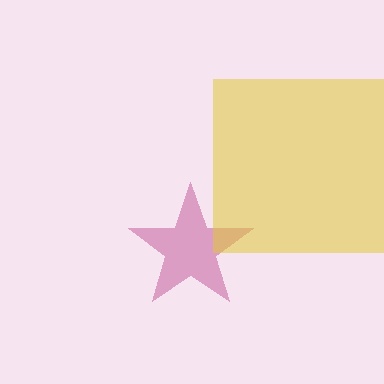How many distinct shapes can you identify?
There are 2 distinct shapes: a magenta star, a yellow square.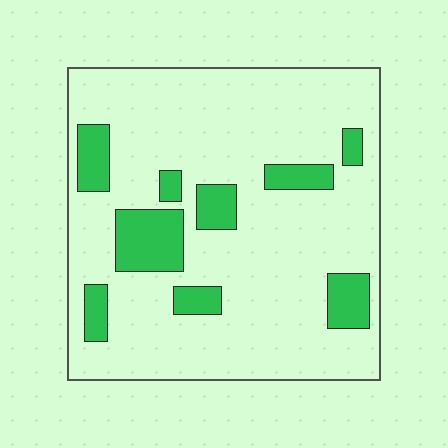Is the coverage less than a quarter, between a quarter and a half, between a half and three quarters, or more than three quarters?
Less than a quarter.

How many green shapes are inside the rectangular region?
9.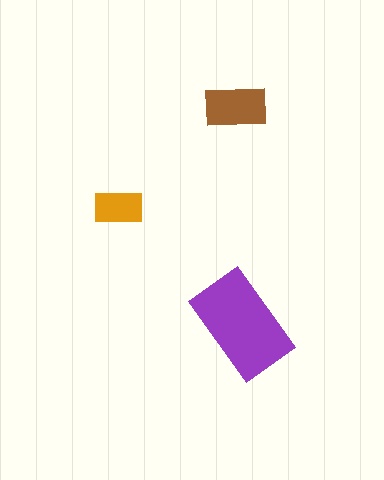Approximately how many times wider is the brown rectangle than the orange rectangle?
About 1.5 times wider.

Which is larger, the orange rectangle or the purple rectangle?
The purple one.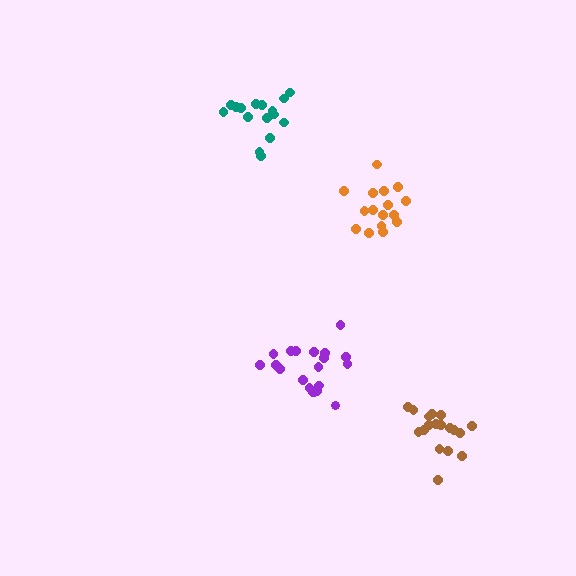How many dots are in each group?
Group 1: 20 dots, Group 2: 19 dots, Group 3: 16 dots, Group 4: 16 dots (71 total).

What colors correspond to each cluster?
The clusters are colored: purple, brown, orange, teal.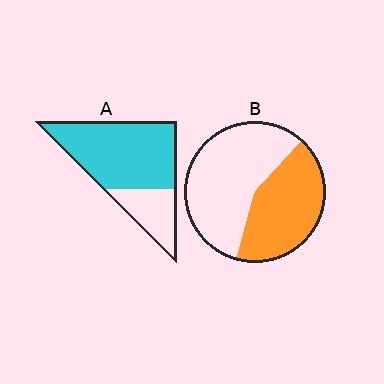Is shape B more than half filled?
No.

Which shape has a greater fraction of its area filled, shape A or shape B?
Shape A.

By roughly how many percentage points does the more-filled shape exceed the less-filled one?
By roughly 30 percentage points (A over B).